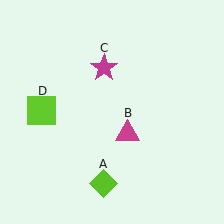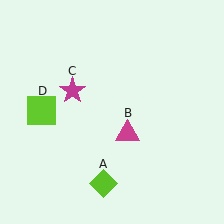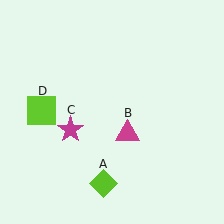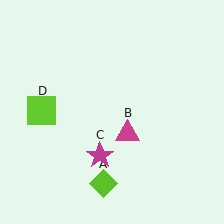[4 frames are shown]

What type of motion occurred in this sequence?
The magenta star (object C) rotated counterclockwise around the center of the scene.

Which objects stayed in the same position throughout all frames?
Lime diamond (object A) and magenta triangle (object B) and lime square (object D) remained stationary.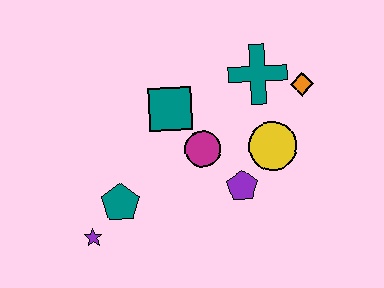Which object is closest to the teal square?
The magenta circle is closest to the teal square.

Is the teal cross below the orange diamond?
No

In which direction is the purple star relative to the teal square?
The purple star is below the teal square.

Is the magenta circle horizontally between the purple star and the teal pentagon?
No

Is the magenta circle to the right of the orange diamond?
No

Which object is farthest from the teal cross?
The purple star is farthest from the teal cross.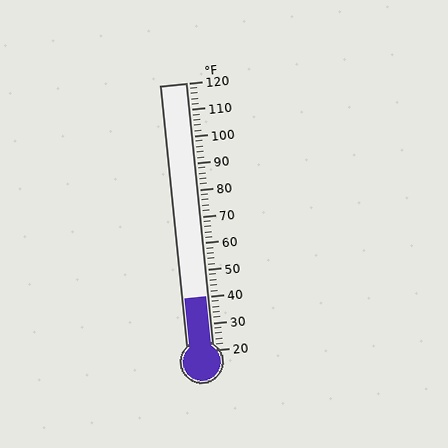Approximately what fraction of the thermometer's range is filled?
The thermometer is filled to approximately 20% of its range.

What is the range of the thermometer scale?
The thermometer scale ranges from 20°F to 120°F.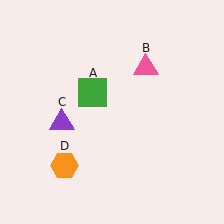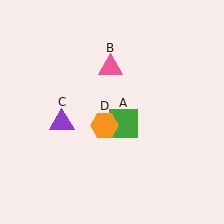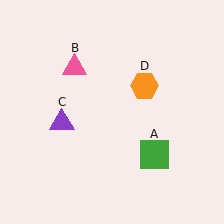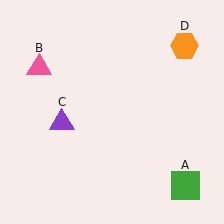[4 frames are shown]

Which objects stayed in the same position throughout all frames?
Purple triangle (object C) remained stationary.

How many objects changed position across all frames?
3 objects changed position: green square (object A), pink triangle (object B), orange hexagon (object D).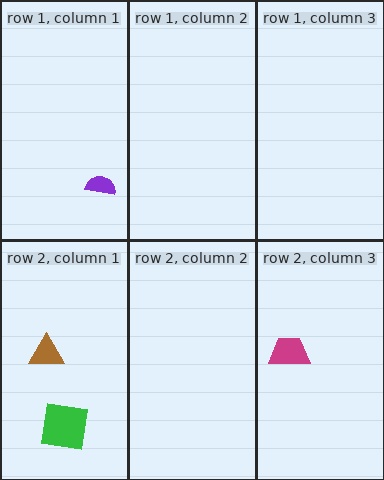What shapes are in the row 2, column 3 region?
The magenta trapezoid.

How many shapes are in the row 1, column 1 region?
1.